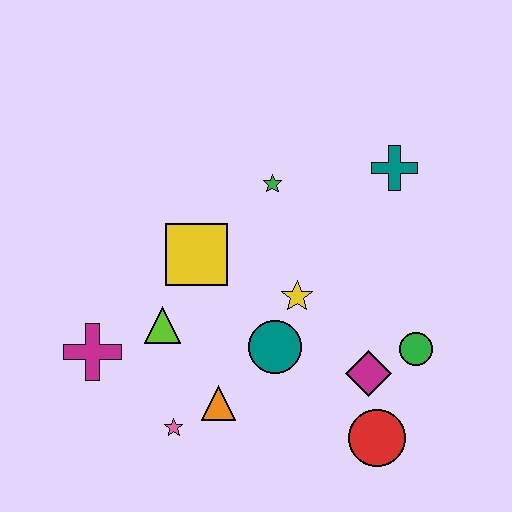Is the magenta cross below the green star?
Yes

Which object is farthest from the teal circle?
The teal cross is farthest from the teal circle.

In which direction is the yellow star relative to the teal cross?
The yellow star is below the teal cross.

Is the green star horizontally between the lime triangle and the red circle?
Yes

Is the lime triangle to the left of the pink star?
Yes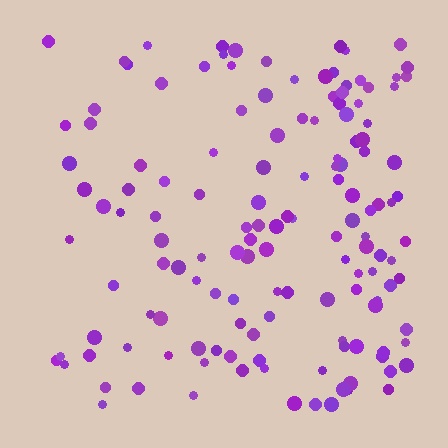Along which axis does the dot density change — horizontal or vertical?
Horizontal.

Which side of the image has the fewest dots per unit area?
The left.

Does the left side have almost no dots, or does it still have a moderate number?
Still a moderate number, just noticeably fewer than the right.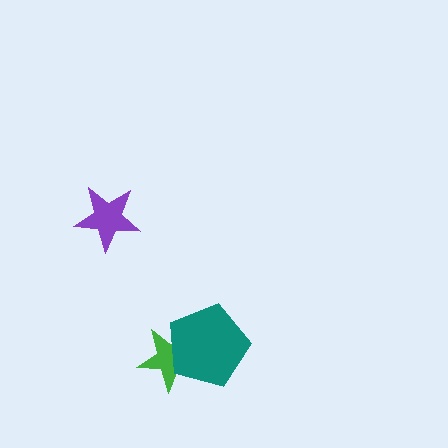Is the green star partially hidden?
Yes, it is partially covered by another shape.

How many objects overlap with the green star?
1 object overlaps with the green star.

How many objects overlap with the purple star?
0 objects overlap with the purple star.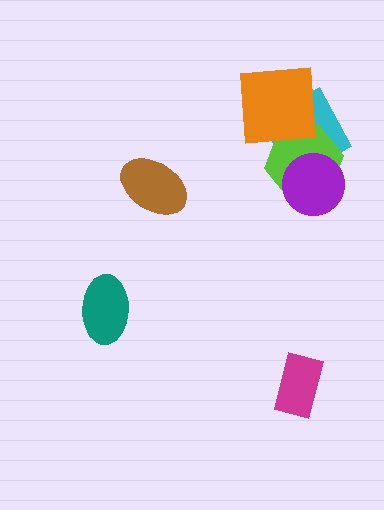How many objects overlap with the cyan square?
3 objects overlap with the cyan square.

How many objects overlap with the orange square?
2 objects overlap with the orange square.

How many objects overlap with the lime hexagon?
3 objects overlap with the lime hexagon.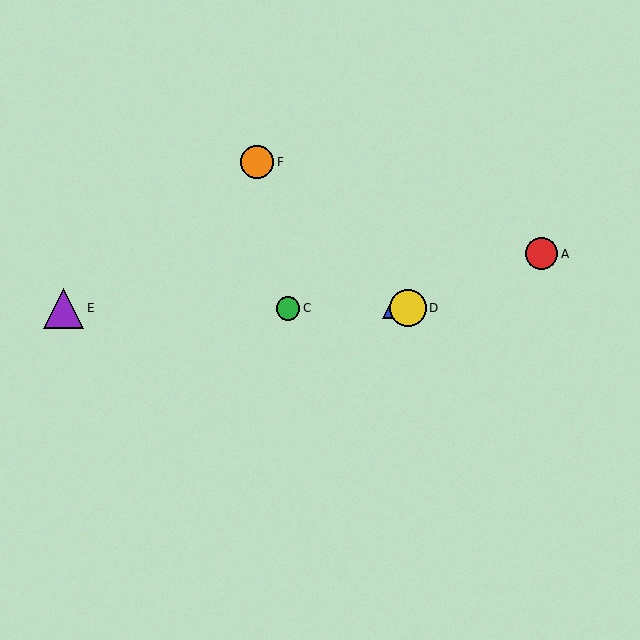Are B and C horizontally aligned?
Yes, both are at y≈308.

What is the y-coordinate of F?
Object F is at y≈162.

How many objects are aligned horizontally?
4 objects (B, C, D, E) are aligned horizontally.